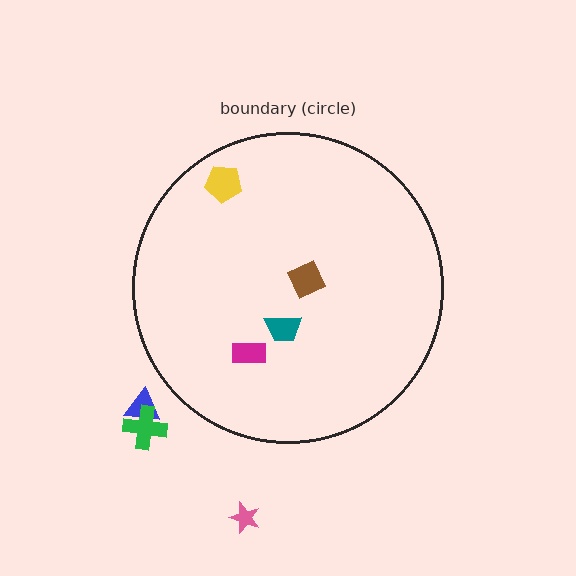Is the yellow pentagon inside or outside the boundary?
Inside.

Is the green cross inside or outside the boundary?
Outside.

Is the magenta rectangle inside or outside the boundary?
Inside.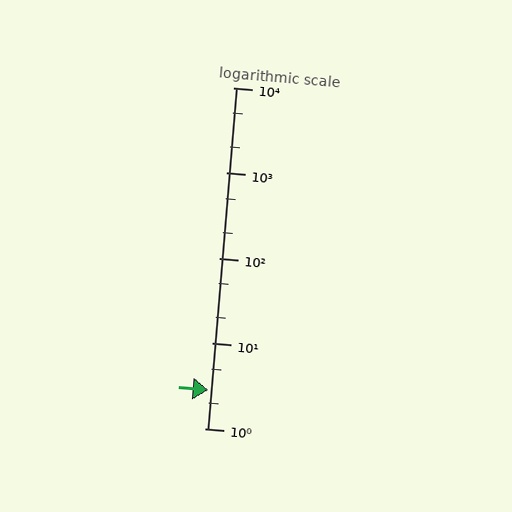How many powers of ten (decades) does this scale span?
The scale spans 4 decades, from 1 to 10000.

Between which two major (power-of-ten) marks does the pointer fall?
The pointer is between 1 and 10.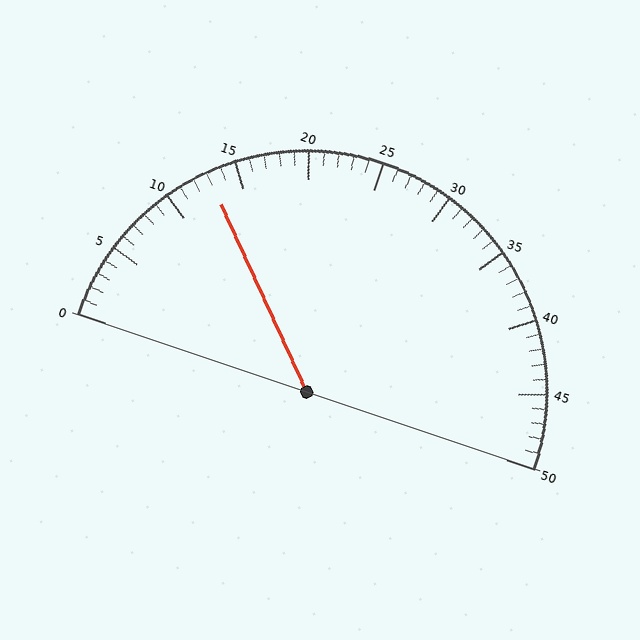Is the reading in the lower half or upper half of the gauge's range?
The reading is in the lower half of the range (0 to 50).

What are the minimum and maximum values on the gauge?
The gauge ranges from 0 to 50.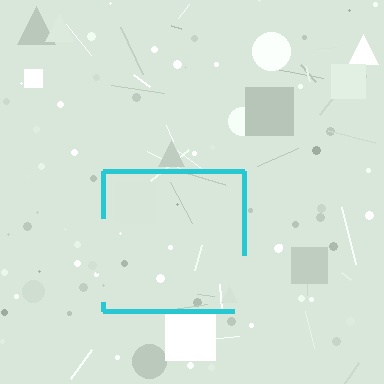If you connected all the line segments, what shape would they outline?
They would outline a square.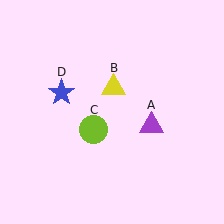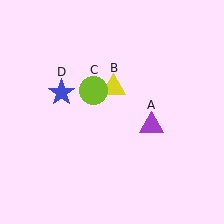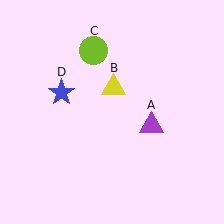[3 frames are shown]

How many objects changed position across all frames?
1 object changed position: lime circle (object C).